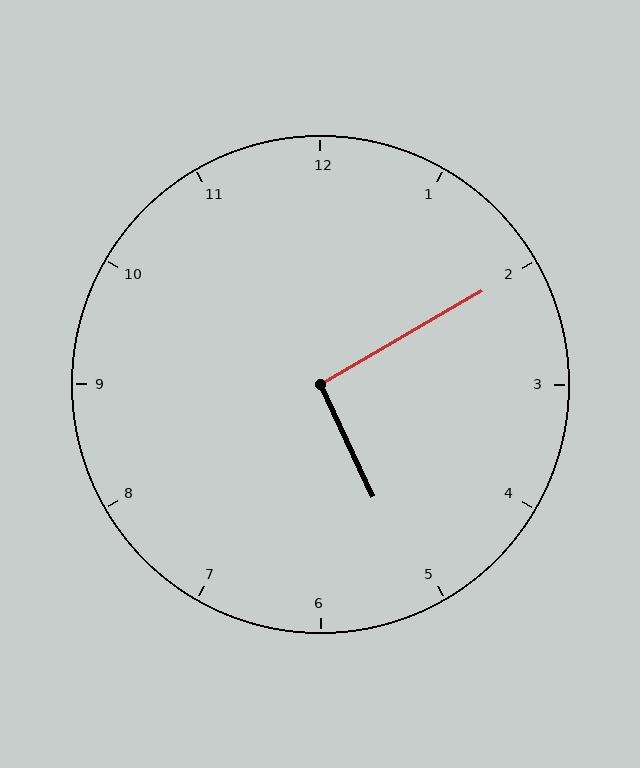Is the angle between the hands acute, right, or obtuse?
It is right.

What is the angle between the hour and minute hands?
Approximately 95 degrees.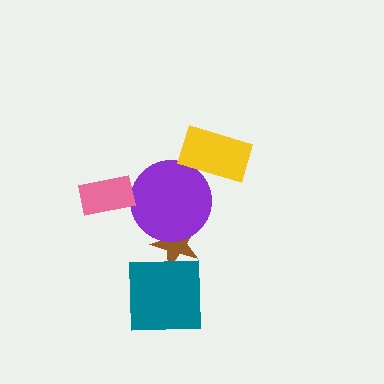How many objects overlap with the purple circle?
2 objects overlap with the purple circle.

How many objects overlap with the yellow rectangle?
1 object overlaps with the yellow rectangle.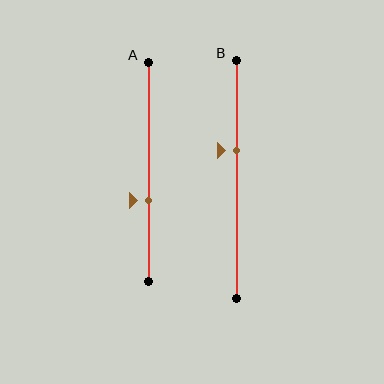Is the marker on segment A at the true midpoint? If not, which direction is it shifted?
No, the marker on segment A is shifted downward by about 13% of the segment length.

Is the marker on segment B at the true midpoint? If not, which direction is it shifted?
No, the marker on segment B is shifted upward by about 12% of the segment length.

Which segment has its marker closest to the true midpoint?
Segment B has its marker closest to the true midpoint.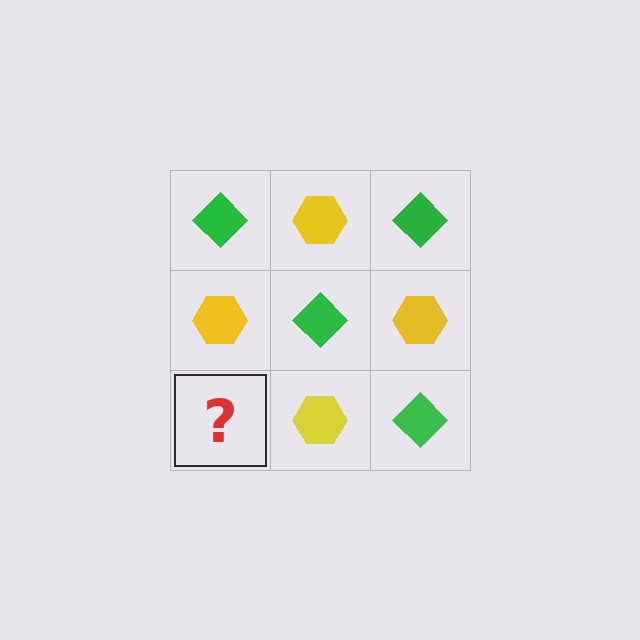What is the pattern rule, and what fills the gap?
The rule is that it alternates green diamond and yellow hexagon in a checkerboard pattern. The gap should be filled with a green diamond.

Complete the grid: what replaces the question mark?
The question mark should be replaced with a green diamond.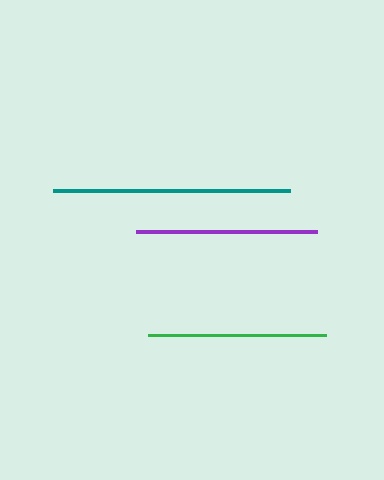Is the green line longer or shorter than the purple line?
The purple line is longer than the green line.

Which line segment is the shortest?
The green line is the shortest at approximately 178 pixels.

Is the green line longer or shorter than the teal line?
The teal line is longer than the green line.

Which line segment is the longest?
The teal line is the longest at approximately 237 pixels.